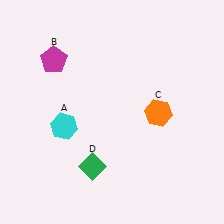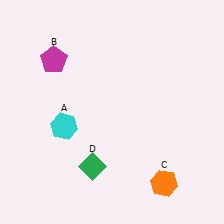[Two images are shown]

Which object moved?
The orange hexagon (C) moved down.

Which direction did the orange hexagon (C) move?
The orange hexagon (C) moved down.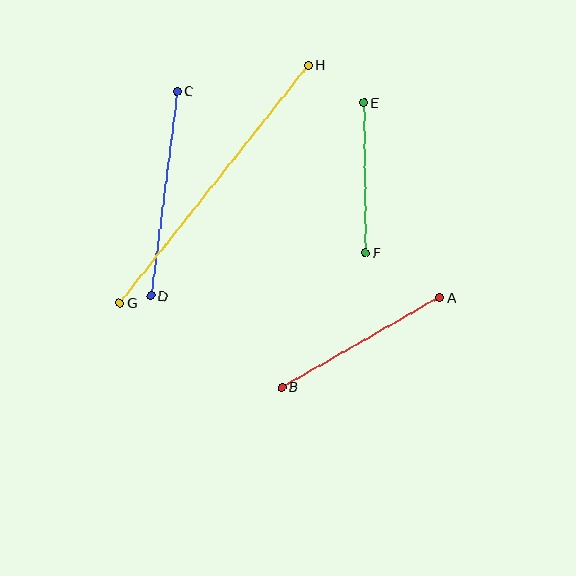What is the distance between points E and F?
The distance is approximately 150 pixels.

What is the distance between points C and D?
The distance is approximately 206 pixels.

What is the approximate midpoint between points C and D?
The midpoint is at approximately (164, 193) pixels.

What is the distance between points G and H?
The distance is approximately 303 pixels.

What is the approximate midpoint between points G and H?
The midpoint is at approximately (214, 184) pixels.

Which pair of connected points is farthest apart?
Points G and H are farthest apart.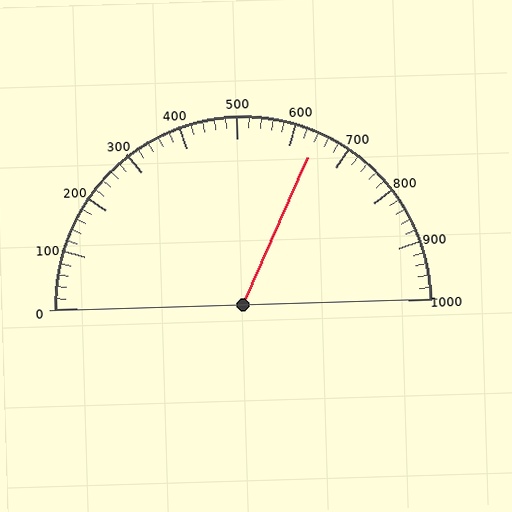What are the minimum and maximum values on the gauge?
The gauge ranges from 0 to 1000.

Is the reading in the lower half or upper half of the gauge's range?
The reading is in the upper half of the range (0 to 1000).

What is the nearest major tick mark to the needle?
The nearest major tick mark is 600.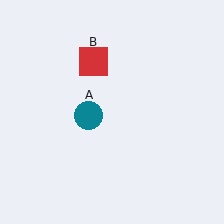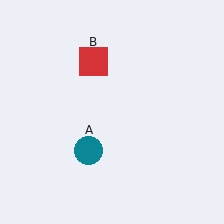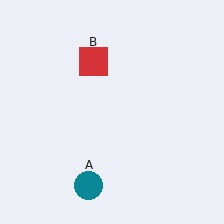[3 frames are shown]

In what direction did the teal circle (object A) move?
The teal circle (object A) moved down.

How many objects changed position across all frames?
1 object changed position: teal circle (object A).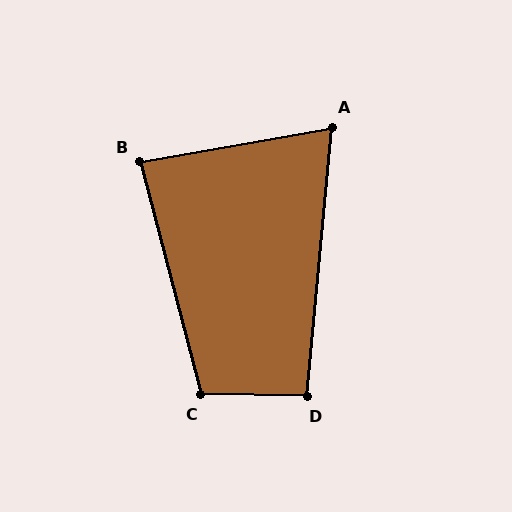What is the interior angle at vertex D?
Approximately 94 degrees (approximately right).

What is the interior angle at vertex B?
Approximately 86 degrees (approximately right).